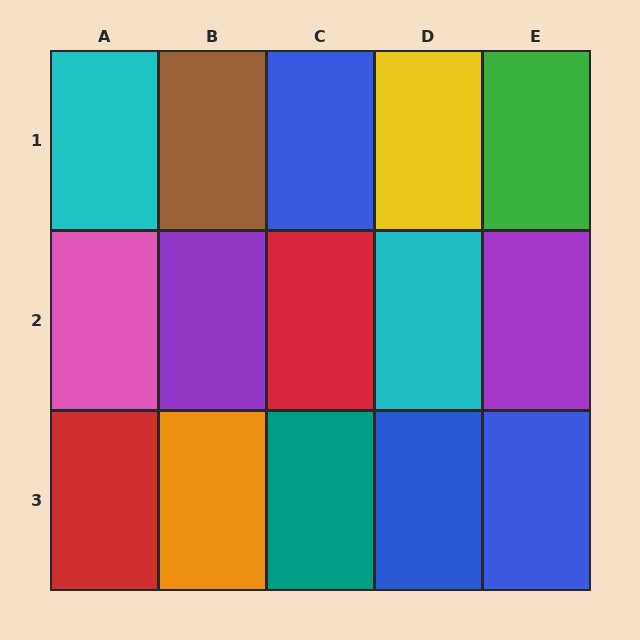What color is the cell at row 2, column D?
Cyan.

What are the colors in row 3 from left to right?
Red, orange, teal, blue, blue.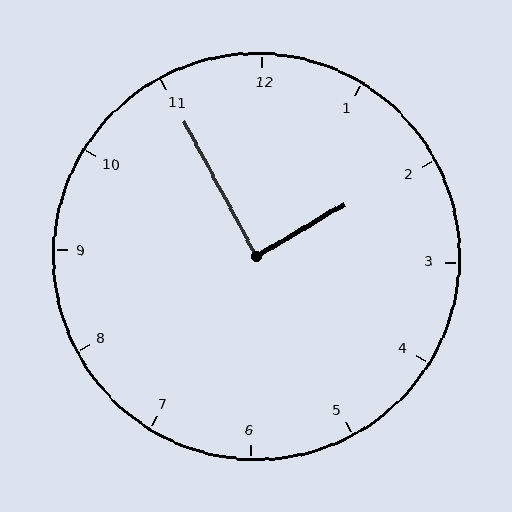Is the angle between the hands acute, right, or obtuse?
It is right.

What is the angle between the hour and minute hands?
Approximately 88 degrees.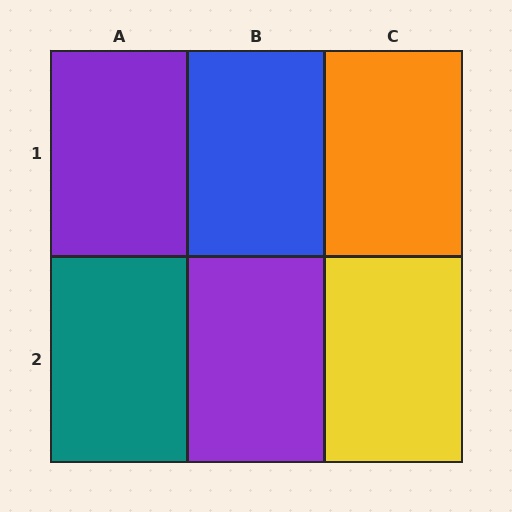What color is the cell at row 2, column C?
Yellow.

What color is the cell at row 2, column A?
Teal.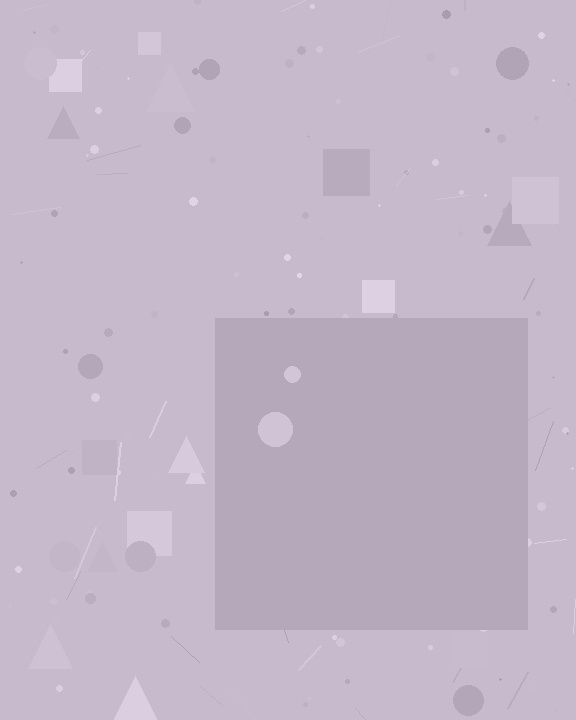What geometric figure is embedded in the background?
A square is embedded in the background.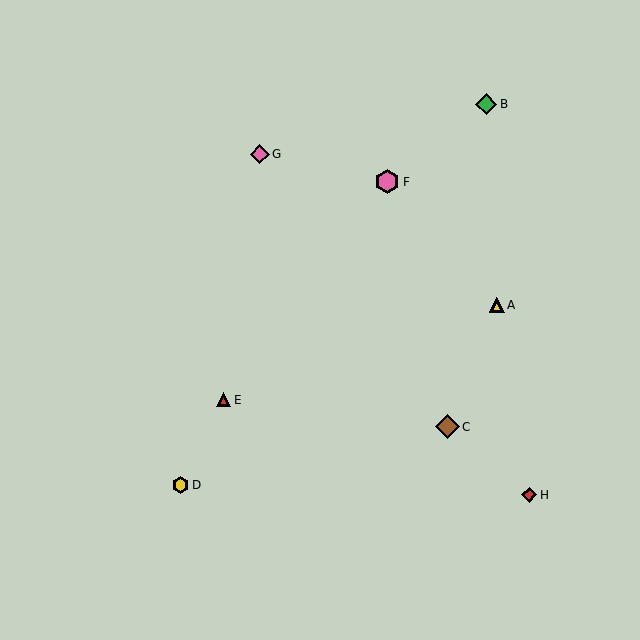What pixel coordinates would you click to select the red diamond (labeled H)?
Click at (529, 495) to select the red diamond H.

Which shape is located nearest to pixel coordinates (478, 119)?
The green diamond (labeled B) at (486, 104) is nearest to that location.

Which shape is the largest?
The pink hexagon (labeled F) is the largest.